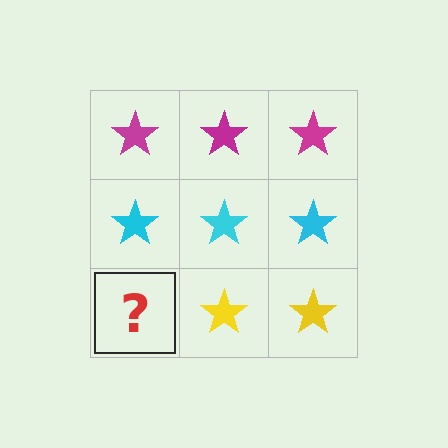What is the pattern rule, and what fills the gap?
The rule is that each row has a consistent color. The gap should be filled with a yellow star.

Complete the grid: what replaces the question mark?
The question mark should be replaced with a yellow star.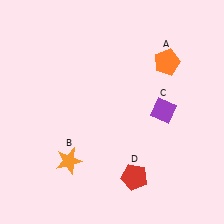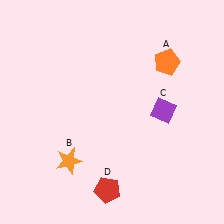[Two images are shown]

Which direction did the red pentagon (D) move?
The red pentagon (D) moved left.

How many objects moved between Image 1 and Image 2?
1 object moved between the two images.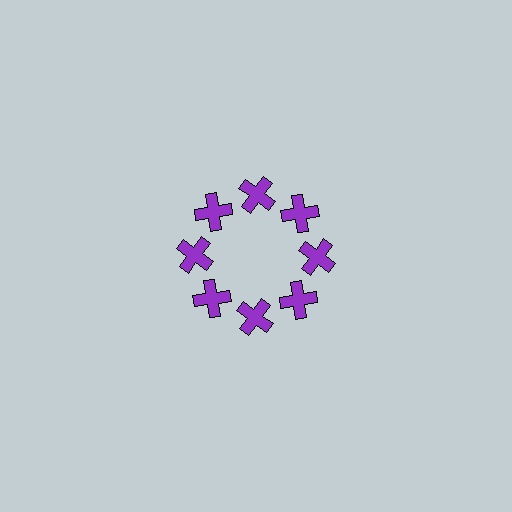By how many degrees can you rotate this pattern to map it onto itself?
The pattern maps onto itself every 45 degrees of rotation.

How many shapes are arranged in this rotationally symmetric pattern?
There are 8 shapes, arranged in 8 groups of 1.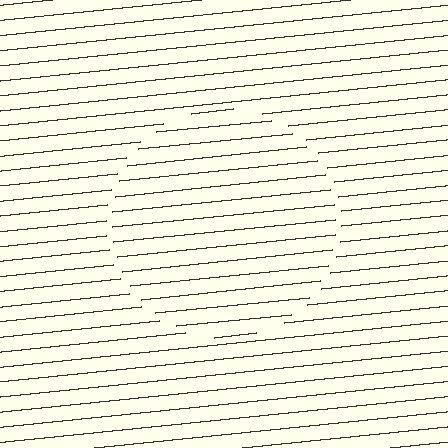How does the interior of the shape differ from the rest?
The interior of the shape contains the same grating, shifted by half a period — the contour is defined by the phase discontinuity where line-ends from the inner and outer gratings abut.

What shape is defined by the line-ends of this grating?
An illusory circle. The interior of the shape contains the same grating, shifted by half a period — the contour is defined by the phase discontinuity where line-ends from the inner and outer gratings abut.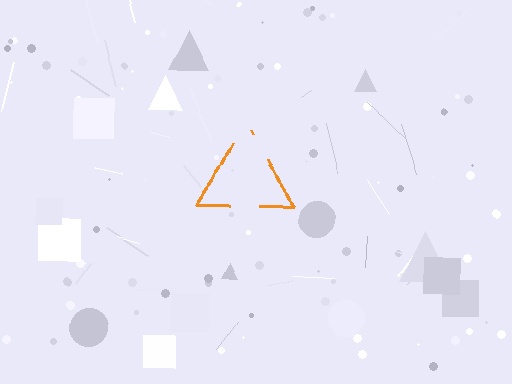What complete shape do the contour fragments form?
The contour fragments form a triangle.